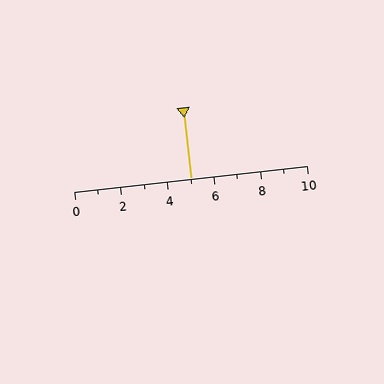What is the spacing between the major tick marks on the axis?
The major ticks are spaced 2 apart.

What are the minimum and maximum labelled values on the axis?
The axis runs from 0 to 10.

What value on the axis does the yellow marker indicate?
The marker indicates approximately 5.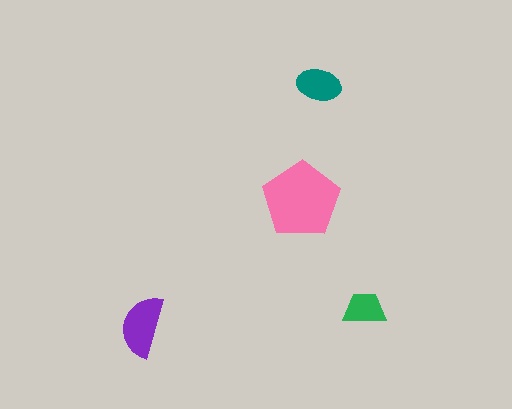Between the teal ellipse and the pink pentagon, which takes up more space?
The pink pentagon.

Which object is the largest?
The pink pentagon.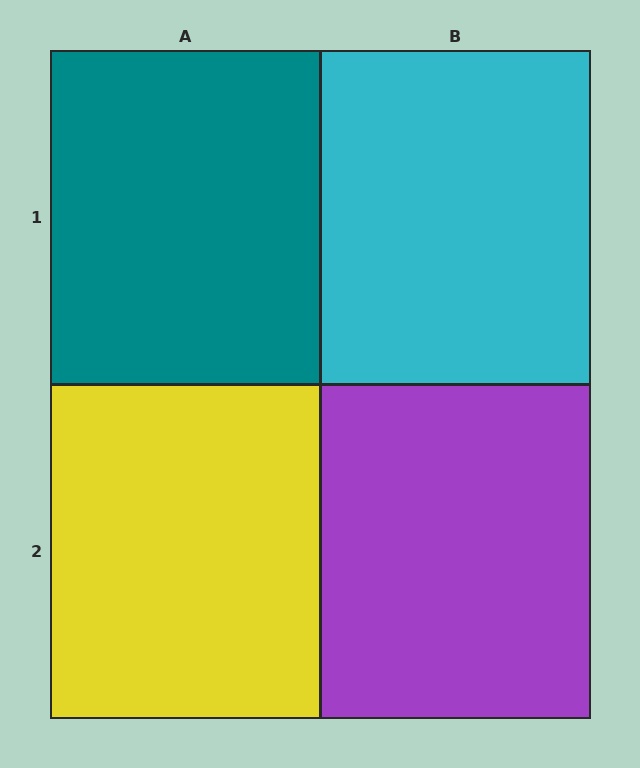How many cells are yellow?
1 cell is yellow.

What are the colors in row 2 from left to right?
Yellow, purple.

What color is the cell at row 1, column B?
Cyan.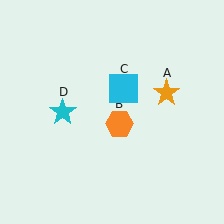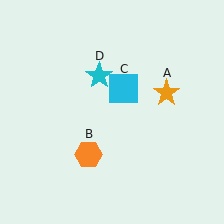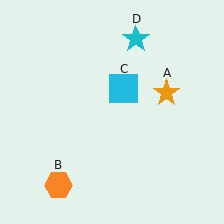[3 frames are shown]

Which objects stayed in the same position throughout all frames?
Orange star (object A) and cyan square (object C) remained stationary.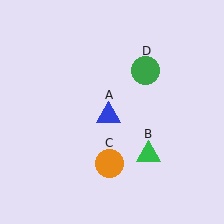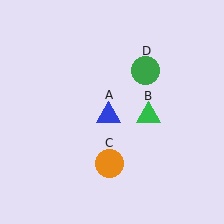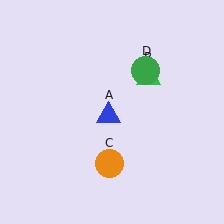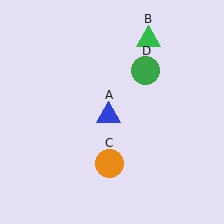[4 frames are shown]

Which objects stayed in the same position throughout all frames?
Blue triangle (object A) and orange circle (object C) and green circle (object D) remained stationary.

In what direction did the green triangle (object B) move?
The green triangle (object B) moved up.